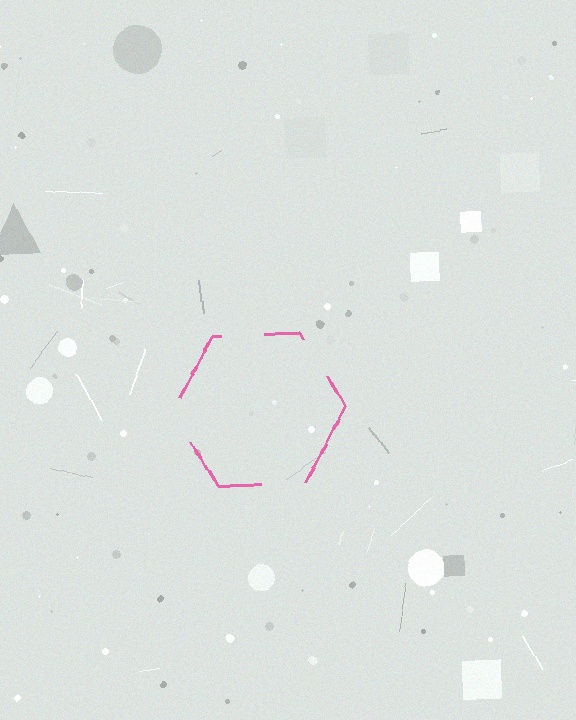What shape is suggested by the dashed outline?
The dashed outline suggests a hexagon.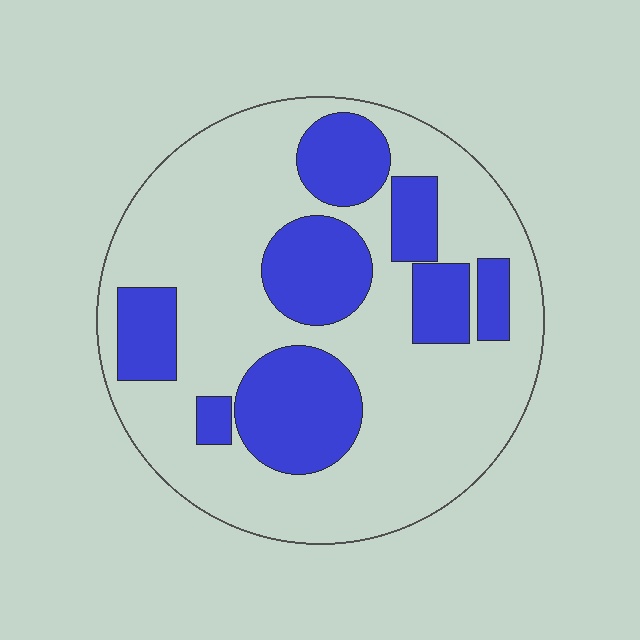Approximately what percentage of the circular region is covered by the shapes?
Approximately 30%.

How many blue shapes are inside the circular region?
8.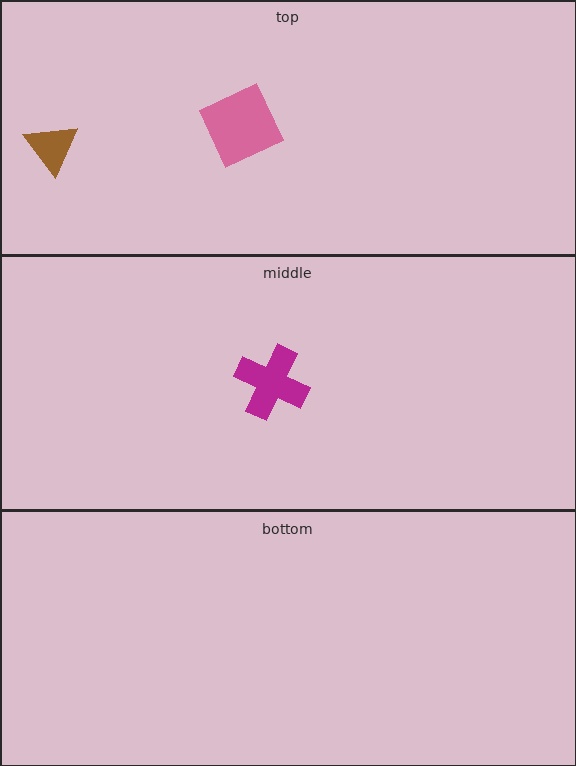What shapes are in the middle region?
The magenta cross.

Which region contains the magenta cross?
The middle region.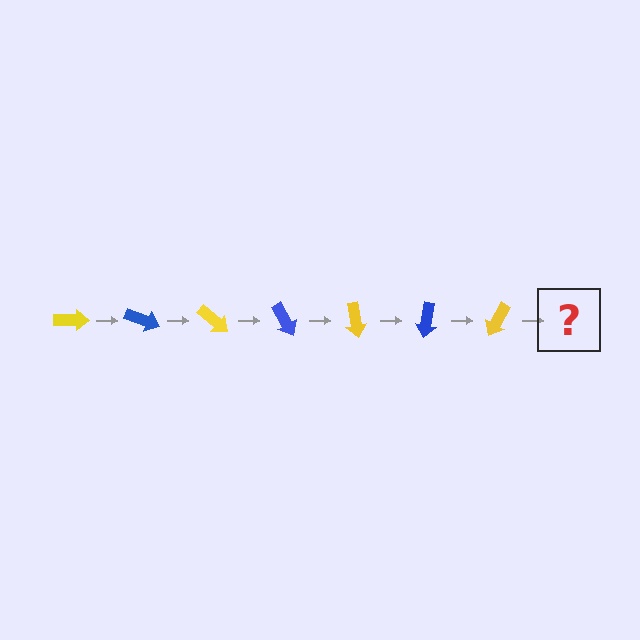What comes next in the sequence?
The next element should be a blue arrow, rotated 140 degrees from the start.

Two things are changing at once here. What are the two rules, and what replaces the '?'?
The two rules are that it rotates 20 degrees each step and the color cycles through yellow and blue. The '?' should be a blue arrow, rotated 140 degrees from the start.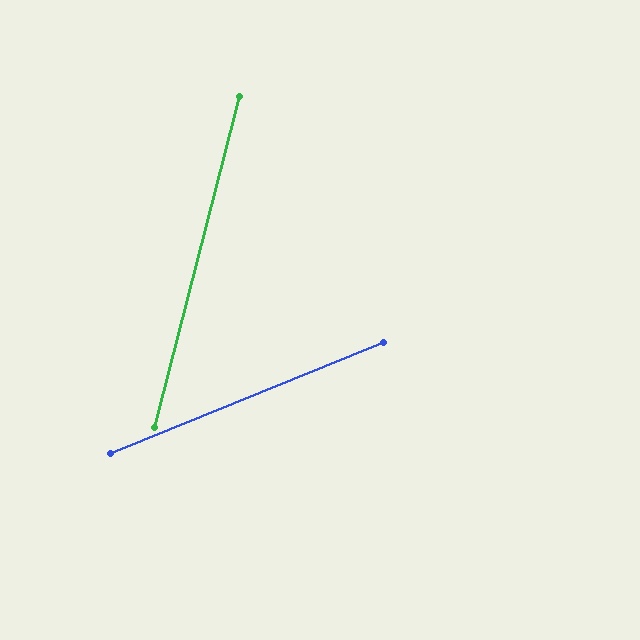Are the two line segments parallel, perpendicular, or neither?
Neither parallel nor perpendicular — they differ by about 53°.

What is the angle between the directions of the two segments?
Approximately 53 degrees.